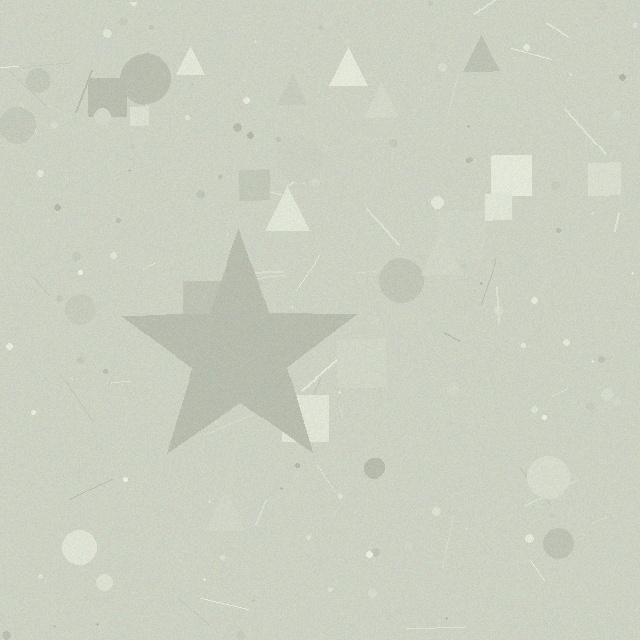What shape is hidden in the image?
A star is hidden in the image.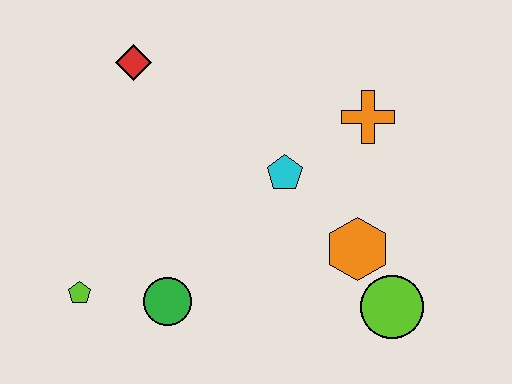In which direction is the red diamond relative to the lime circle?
The red diamond is to the left of the lime circle.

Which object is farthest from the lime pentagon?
The orange cross is farthest from the lime pentagon.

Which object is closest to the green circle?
The lime pentagon is closest to the green circle.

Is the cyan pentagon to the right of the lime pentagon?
Yes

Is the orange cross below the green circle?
No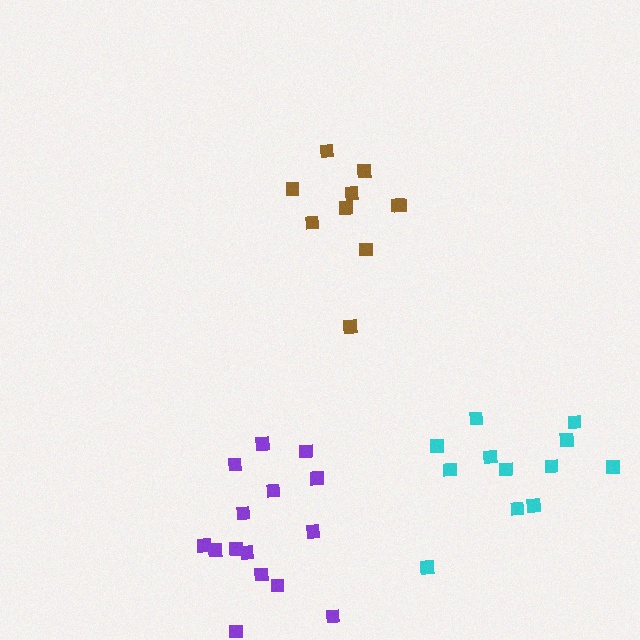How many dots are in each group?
Group 1: 12 dots, Group 2: 10 dots, Group 3: 15 dots (37 total).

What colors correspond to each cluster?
The clusters are colored: cyan, brown, purple.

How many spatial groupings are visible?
There are 3 spatial groupings.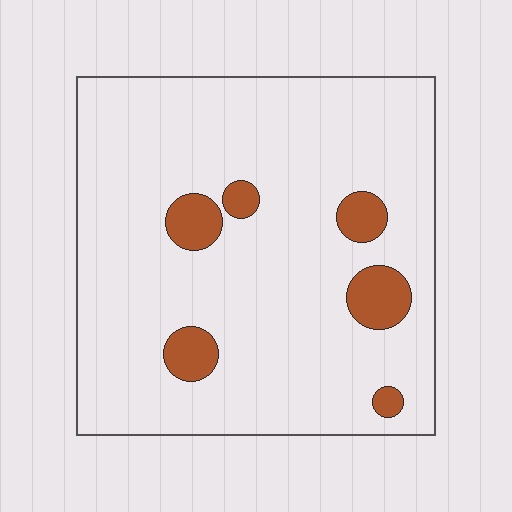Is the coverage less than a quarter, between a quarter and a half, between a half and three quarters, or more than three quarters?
Less than a quarter.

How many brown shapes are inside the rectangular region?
6.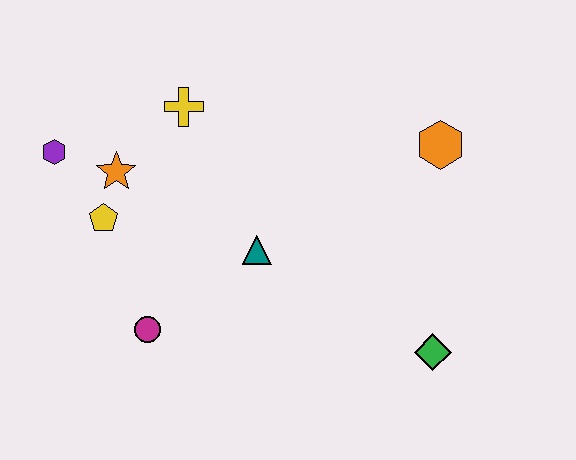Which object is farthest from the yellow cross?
The green diamond is farthest from the yellow cross.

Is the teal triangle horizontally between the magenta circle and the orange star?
No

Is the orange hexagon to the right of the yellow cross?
Yes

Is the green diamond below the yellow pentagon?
Yes